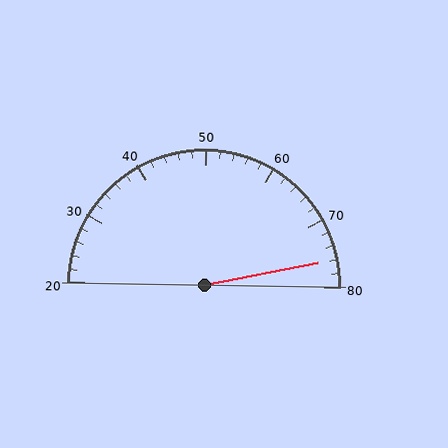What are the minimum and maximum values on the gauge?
The gauge ranges from 20 to 80.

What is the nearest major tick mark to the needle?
The nearest major tick mark is 80.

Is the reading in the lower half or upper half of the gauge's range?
The reading is in the upper half of the range (20 to 80).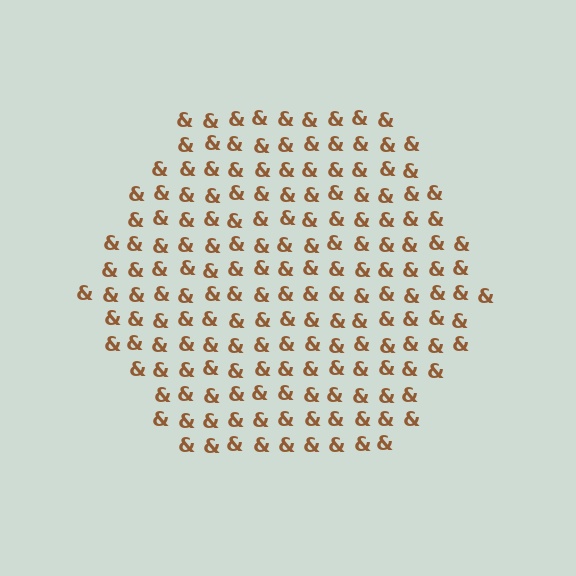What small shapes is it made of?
It is made of small ampersands.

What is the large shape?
The large shape is a hexagon.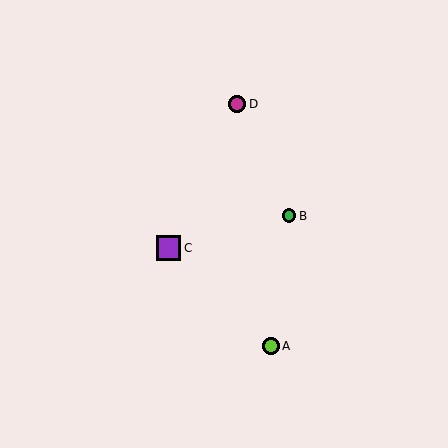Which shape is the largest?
The purple square (labeled C) is the largest.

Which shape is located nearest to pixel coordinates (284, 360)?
The lime circle (labeled A) at (271, 346) is nearest to that location.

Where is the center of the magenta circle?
The center of the magenta circle is at (237, 104).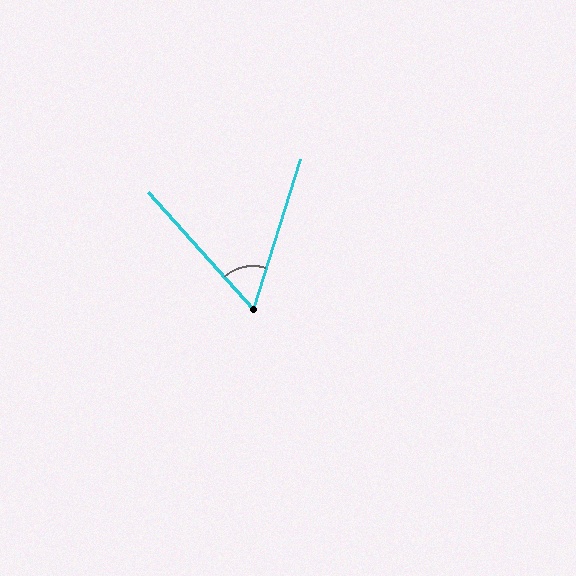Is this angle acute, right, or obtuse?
It is acute.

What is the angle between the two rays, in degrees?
Approximately 59 degrees.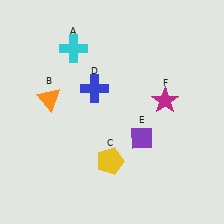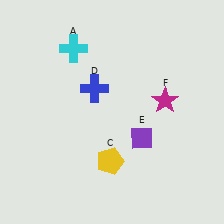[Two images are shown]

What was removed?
The orange triangle (B) was removed in Image 2.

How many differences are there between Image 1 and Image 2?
There is 1 difference between the two images.